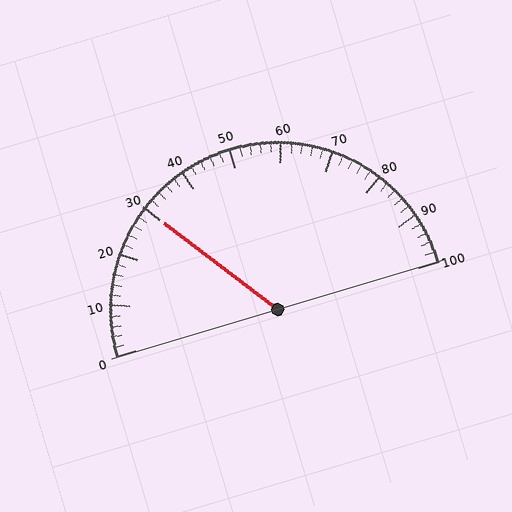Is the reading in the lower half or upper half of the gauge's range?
The reading is in the lower half of the range (0 to 100).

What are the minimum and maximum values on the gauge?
The gauge ranges from 0 to 100.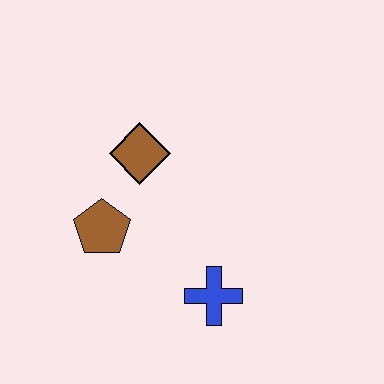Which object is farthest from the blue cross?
The brown diamond is farthest from the blue cross.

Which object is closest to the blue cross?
The brown pentagon is closest to the blue cross.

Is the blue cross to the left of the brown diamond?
No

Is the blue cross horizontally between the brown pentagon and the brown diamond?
No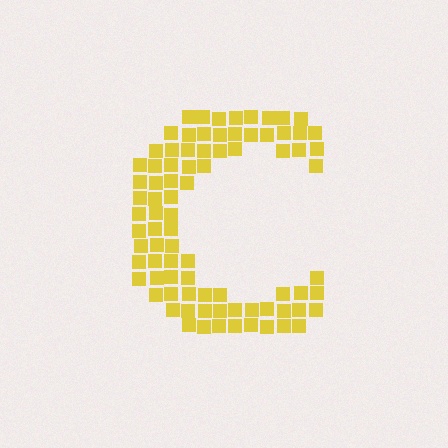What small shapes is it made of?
It is made of small squares.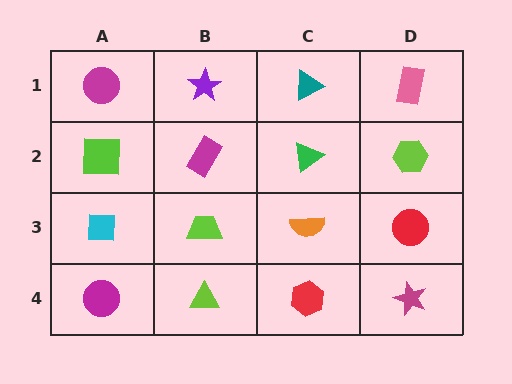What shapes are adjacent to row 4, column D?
A red circle (row 3, column D), a red hexagon (row 4, column C).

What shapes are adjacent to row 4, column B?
A lime trapezoid (row 3, column B), a magenta circle (row 4, column A), a red hexagon (row 4, column C).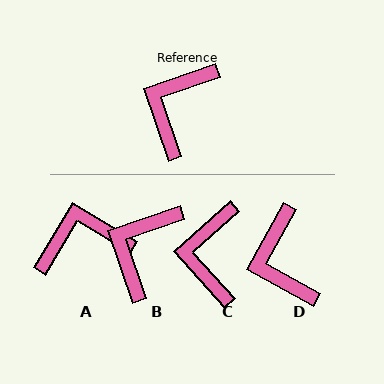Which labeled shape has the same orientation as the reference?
B.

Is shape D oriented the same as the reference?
No, it is off by about 42 degrees.